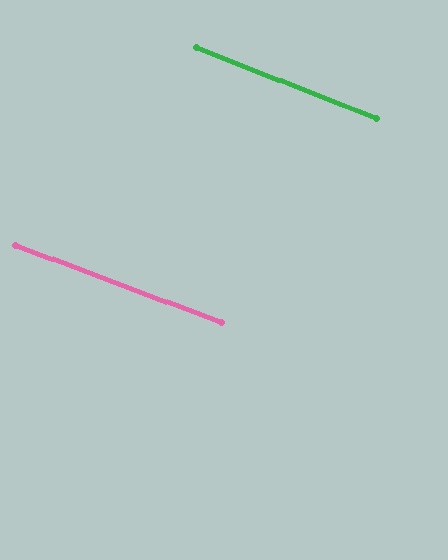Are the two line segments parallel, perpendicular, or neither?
Parallel — their directions differ by only 1.1°.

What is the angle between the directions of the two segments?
Approximately 1 degree.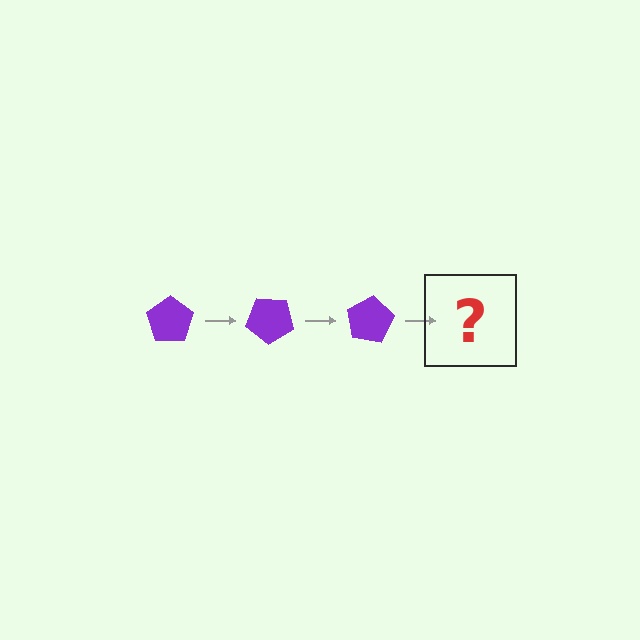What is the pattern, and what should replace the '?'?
The pattern is that the pentagon rotates 40 degrees each step. The '?' should be a purple pentagon rotated 120 degrees.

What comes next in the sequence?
The next element should be a purple pentagon rotated 120 degrees.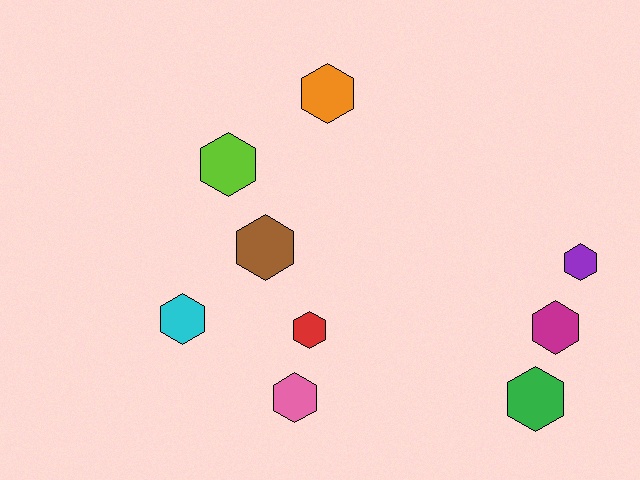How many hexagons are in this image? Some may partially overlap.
There are 9 hexagons.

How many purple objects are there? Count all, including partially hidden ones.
There is 1 purple object.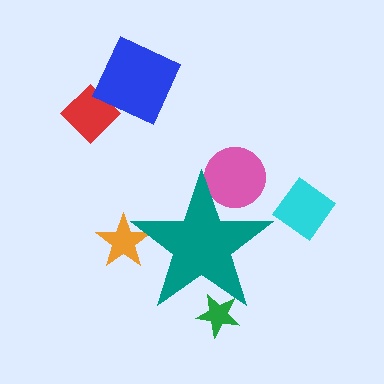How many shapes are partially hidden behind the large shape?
3 shapes are partially hidden.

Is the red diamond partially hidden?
No, the red diamond is fully visible.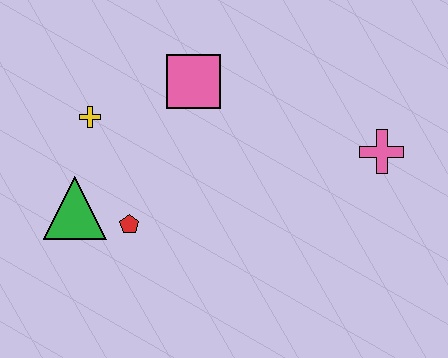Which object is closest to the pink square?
The yellow cross is closest to the pink square.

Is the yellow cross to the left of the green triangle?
No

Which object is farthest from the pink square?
The pink cross is farthest from the pink square.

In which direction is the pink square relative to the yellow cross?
The pink square is to the right of the yellow cross.